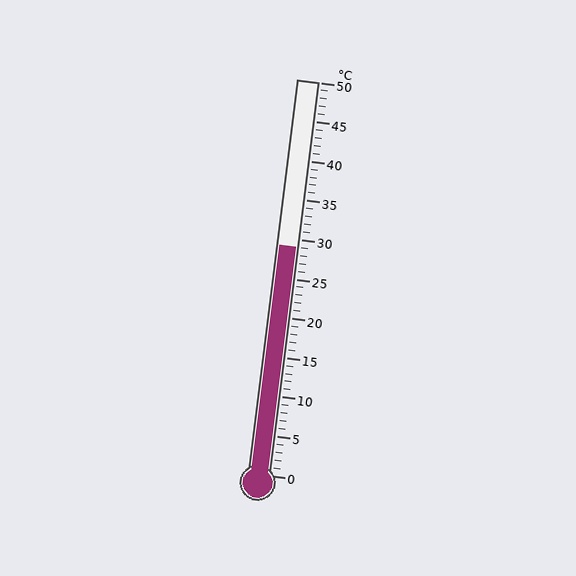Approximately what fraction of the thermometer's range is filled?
The thermometer is filled to approximately 60% of its range.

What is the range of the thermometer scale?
The thermometer scale ranges from 0°C to 50°C.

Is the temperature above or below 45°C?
The temperature is below 45°C.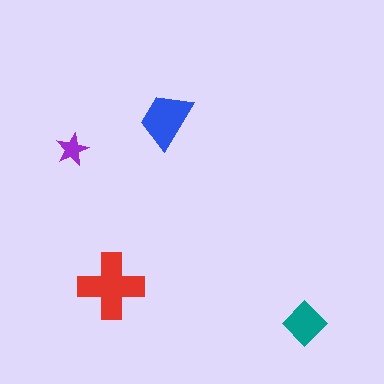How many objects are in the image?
There are 4 objects in the image.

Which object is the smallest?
The purple star.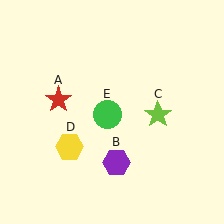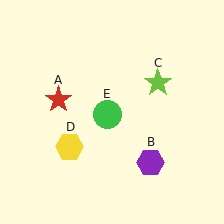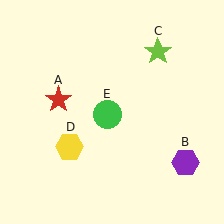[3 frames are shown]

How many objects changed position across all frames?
2 objects changed position: purple hexagon (object B), lime star (object C).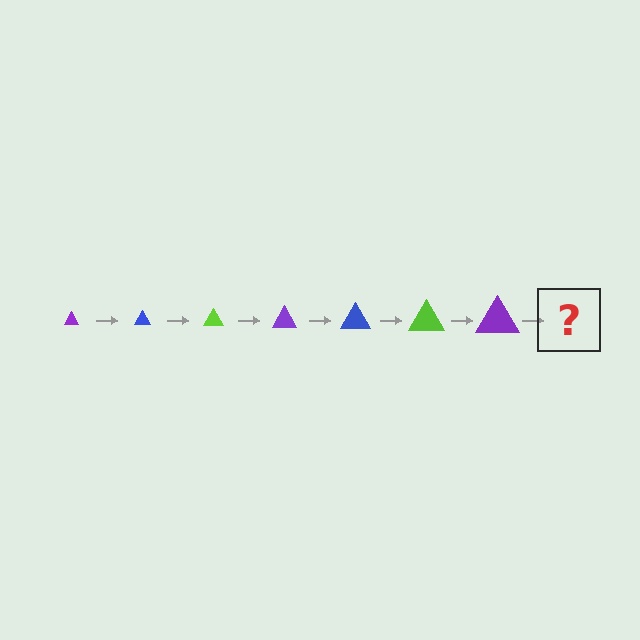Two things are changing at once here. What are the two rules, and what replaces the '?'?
The two rules are that the triangle grows larger each step and the color cycles through purple, blue, and lime. The '?' should be a blue triangle, larger than the previous one.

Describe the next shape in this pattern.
It should be a blue triangle, larger than the previous one.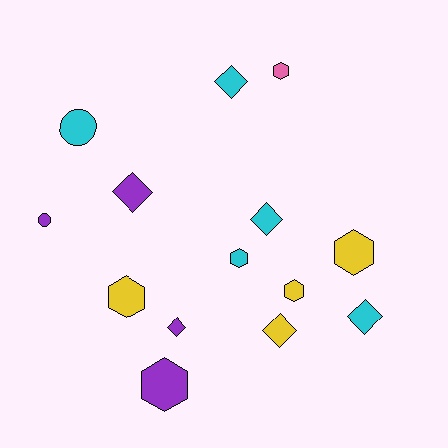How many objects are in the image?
There are 14 objects.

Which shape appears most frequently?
Hexagon, with 6 objects.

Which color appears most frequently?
Cyan, with 5 objects.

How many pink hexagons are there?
There is 1 pink hexagon.